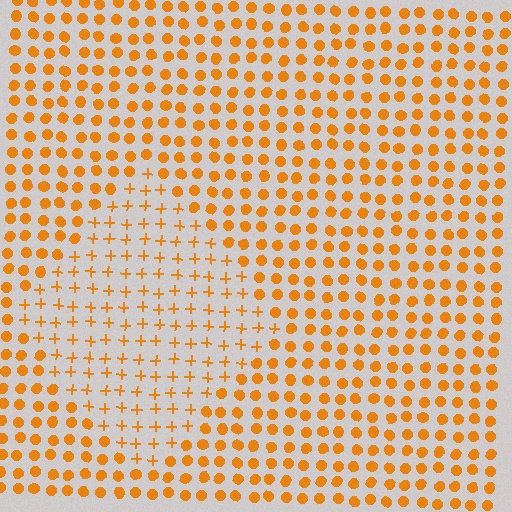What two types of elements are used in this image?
The image uses plus signs inside the diamond region and circles outside it.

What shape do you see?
I see a diamond.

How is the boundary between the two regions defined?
The boundary is defined by a change in element shape: plus signs inside vs. circles outside. All elements share the same color and spacing.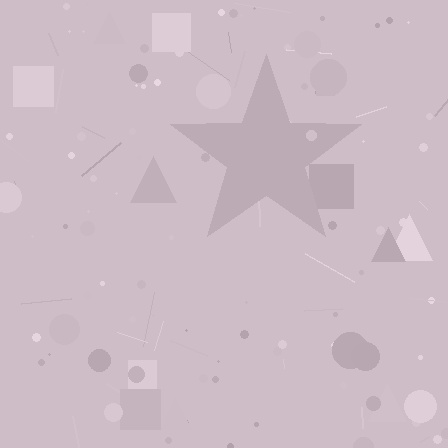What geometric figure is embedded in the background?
A star is embedded in the background.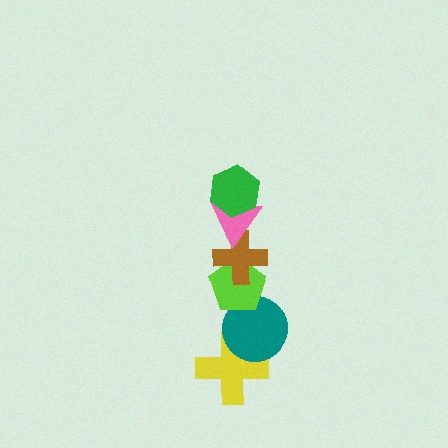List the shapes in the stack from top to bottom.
From top to bottom: the green hexagon, the pink triangle, the brown cross, the lime pentagon, the teal circle, the yellow cross.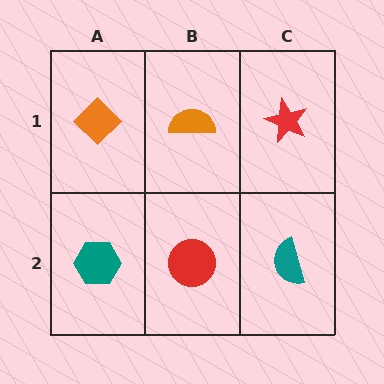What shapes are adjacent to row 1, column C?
A teal semicircle (row 2, column C), an orange semicircle (row 1, column B).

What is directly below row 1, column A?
A teal hexagon.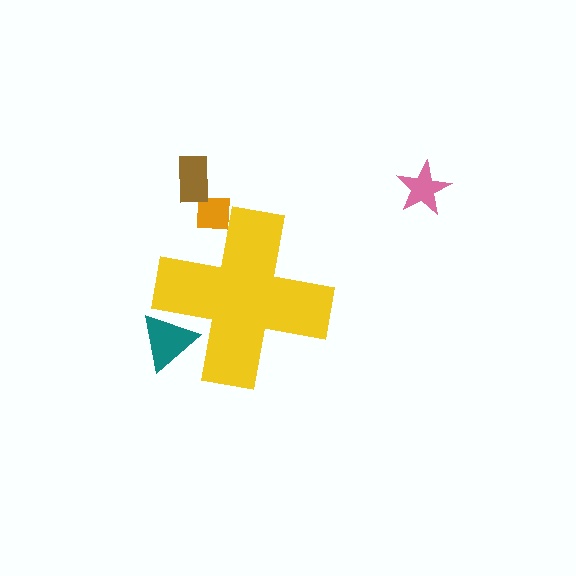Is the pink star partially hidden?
No, the pink star is fully visible.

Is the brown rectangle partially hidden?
No, the brown rectangle is fully visible.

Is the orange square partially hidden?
Yes, the orange square is partially hidden behind the yellow cross.